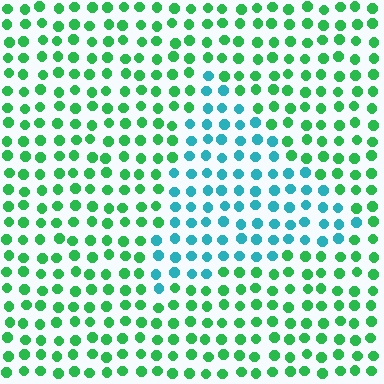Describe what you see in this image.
The image is filled with small green elements in a uniform arrangement. A triangle-shaped region is visible where the elements are tinted to a slightly different hue, forming a subtle color boundary.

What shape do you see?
I see a triangle.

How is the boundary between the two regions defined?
The boundary is defined purely by a slight shift in hue (about 50 degrees). Spacing, size, and orientation are identical on both sides.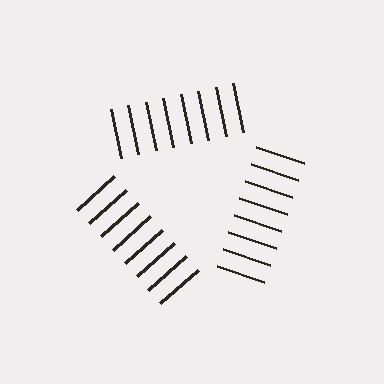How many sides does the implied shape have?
3 sides — the line-ends trace a triangle.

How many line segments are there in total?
24 — 8 along each of the 3 edges.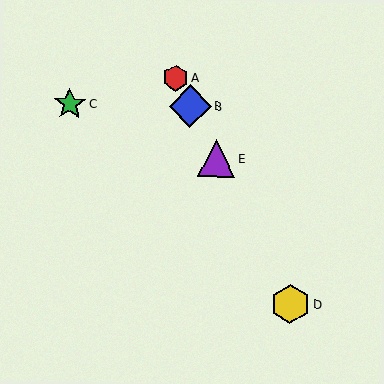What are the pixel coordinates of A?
Object A is at (176, 78).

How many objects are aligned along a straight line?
4 objects (A, B, D, E) are aligned along a straight line.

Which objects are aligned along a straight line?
Objects A, B, D, E are aligned along a straight line.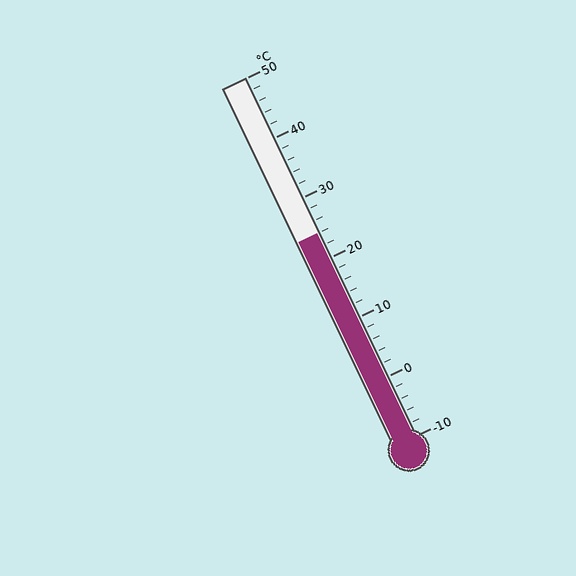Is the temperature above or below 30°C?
The temperature is below 30°C.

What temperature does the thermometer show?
The thermometer shows approximately 24°C.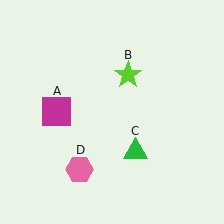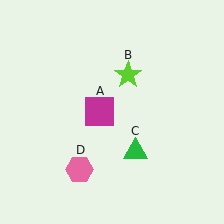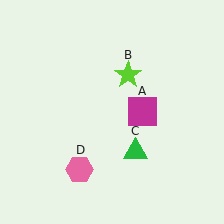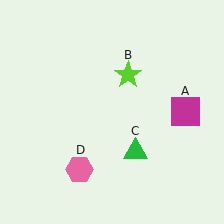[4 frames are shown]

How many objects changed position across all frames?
1 object changed position: magenta square (object A).